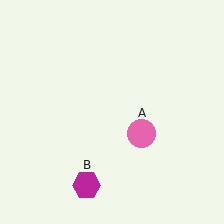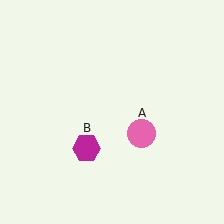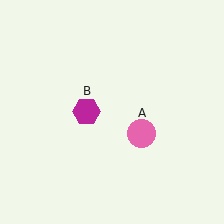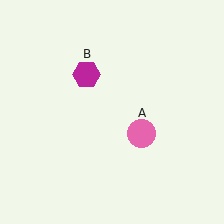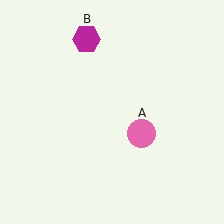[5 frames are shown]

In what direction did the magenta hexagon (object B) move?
The magenta hexagon (object B) moved up.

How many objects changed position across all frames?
1 object changed position: magenta hexagon (object B).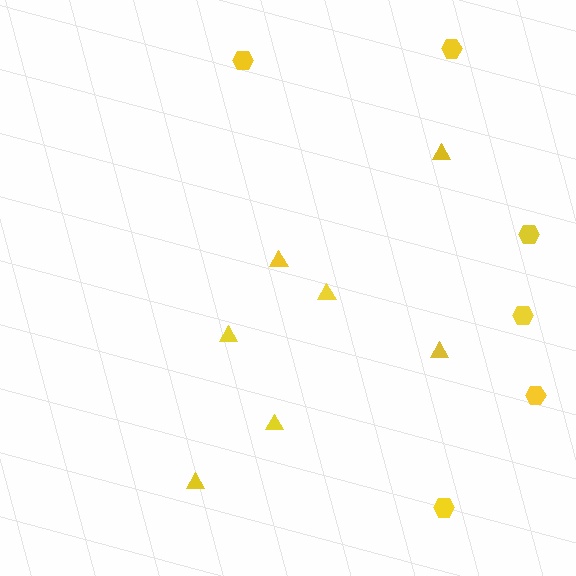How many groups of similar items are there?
There are 2 groups: one group of hexagons (6) and one group of triangles (7).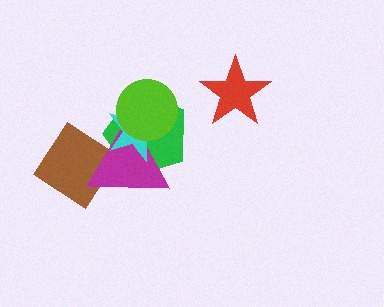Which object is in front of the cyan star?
The lime circle is in front of the cyan star.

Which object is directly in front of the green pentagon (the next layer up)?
The magenta triangle is directly in front of the green pentagon.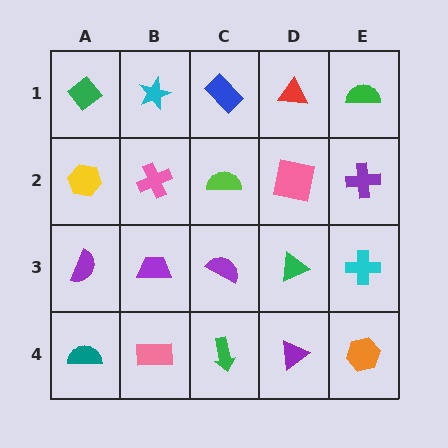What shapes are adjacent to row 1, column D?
A pink square (row 2, column D), a blue rectangle (row 1, column C), a green semicircle (row 1, column E).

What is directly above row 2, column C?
A blue rectangle.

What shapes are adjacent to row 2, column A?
A green diamond (row 1, column A), a purple semicircle (row 3, column A), a pink cross (row 2, column B).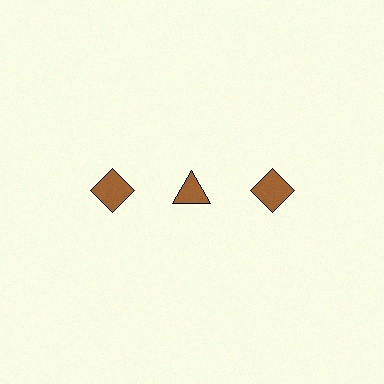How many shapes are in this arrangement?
There are 3 shapes arranged in a grid pattern.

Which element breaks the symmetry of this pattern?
The brown triangle in the top row, second from left column breaks the symmetry. All other shapes are brown diamonds.